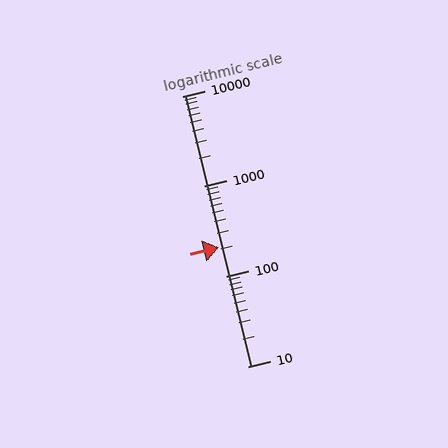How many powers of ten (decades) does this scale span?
The scale spans 3 decades, from 10 to 10000.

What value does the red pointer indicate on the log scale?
The pointer indicates approximately 210.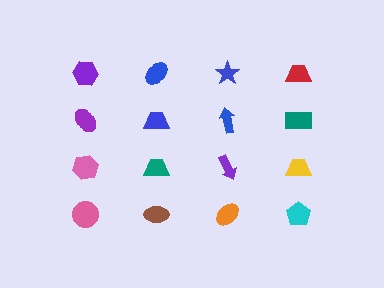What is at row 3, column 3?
A purple arrow.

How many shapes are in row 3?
4 shapes.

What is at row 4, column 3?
An orange ellipse.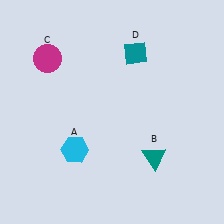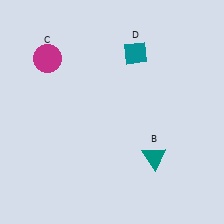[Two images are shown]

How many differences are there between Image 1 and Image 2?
There is 1 difference between the two images.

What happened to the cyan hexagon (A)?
The cyan hexagon (A) was removed in Image 2. It was in the bottom-left area of Image 1.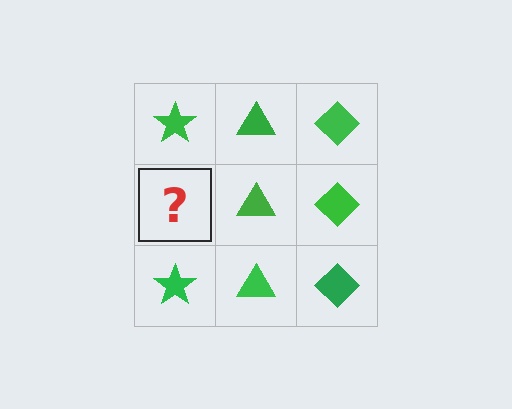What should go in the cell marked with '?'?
The missing cell should contain a green star.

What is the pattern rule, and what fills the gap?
The rule is that each column has a consistent shape. The gap should be filled with a green star.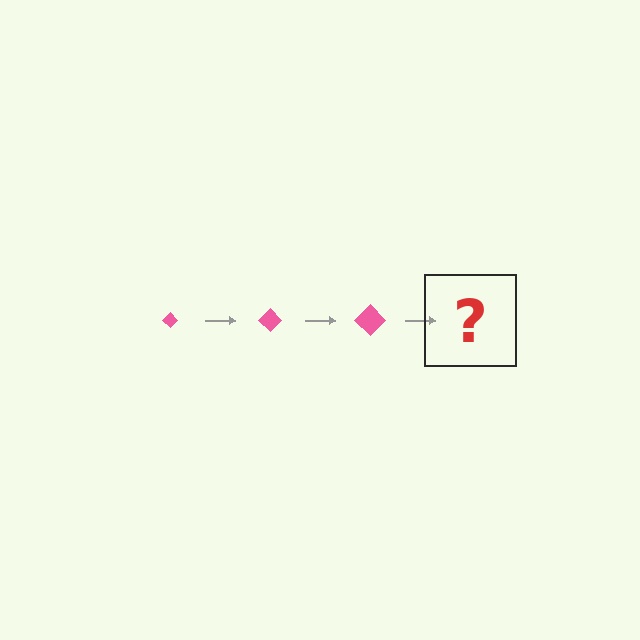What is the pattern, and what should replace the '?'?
The pattern is that the diamond gets progressively larger each step. The '?' should be a pink diamond, larger than the previous one.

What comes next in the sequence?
The next element should be a pink diamond, larger than the previous one.